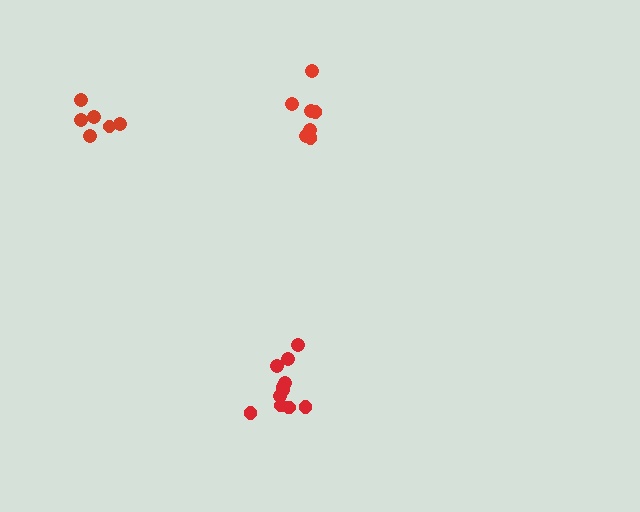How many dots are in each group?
Group 1: 7 dots, Group 2: 6 dots, Group 3: 11 dots (24 total).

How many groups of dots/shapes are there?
There are 3 groups.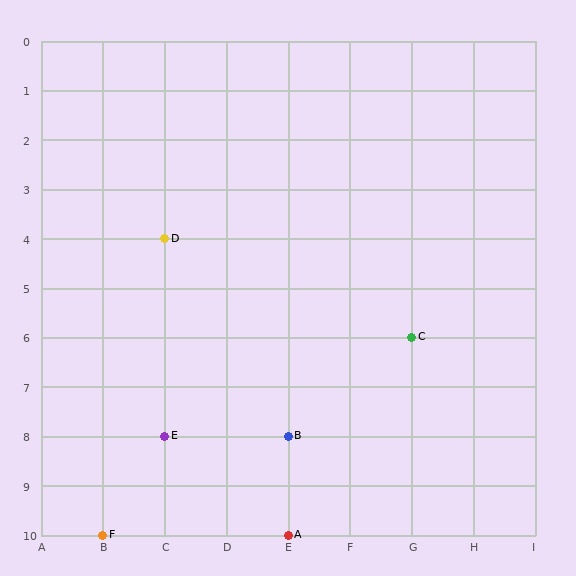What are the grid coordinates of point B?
Point B is at grid coordinates (E, 8).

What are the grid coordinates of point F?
Point F is at grid coordinates (B, 10).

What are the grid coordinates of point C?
Point C is at grid coordinates (G, 6).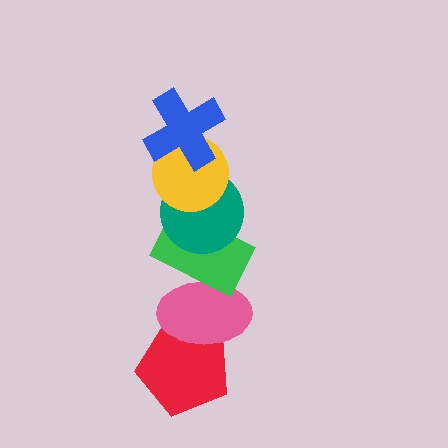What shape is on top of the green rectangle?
The teal circle is on top of the green rectangle.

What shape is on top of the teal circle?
The yellow circle is on top of the teal circle.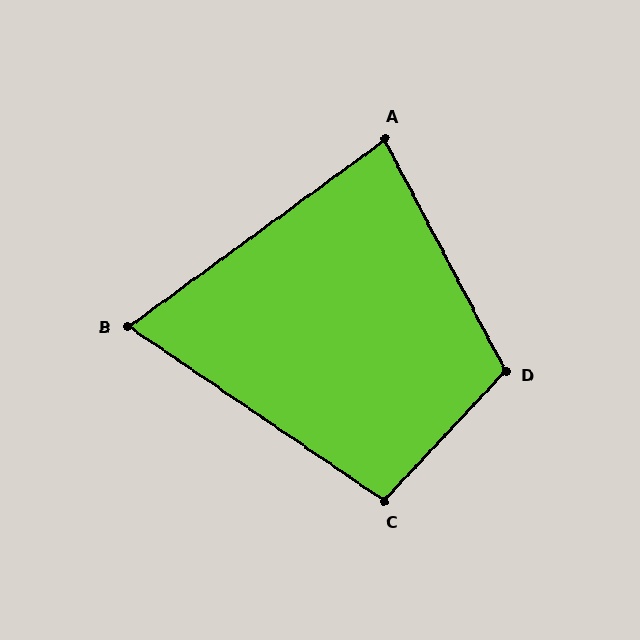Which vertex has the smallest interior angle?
B, at approximately 70 degrees.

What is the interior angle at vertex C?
Approximately 99 degrees (obtuse).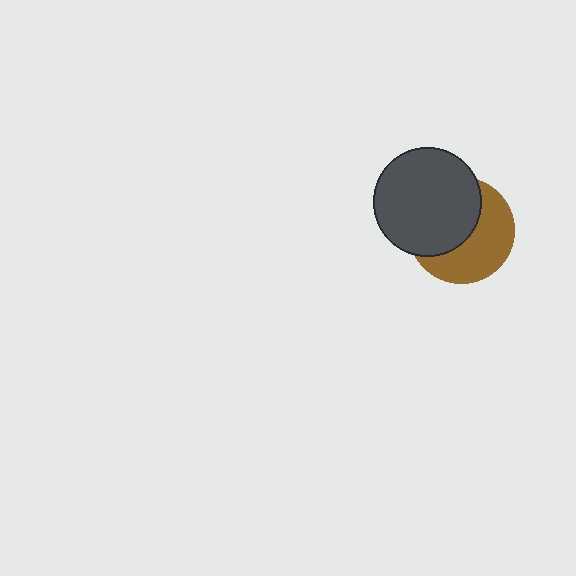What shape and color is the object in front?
The object in front is a dark gray circle.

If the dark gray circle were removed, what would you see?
You would see the complete brown circle.